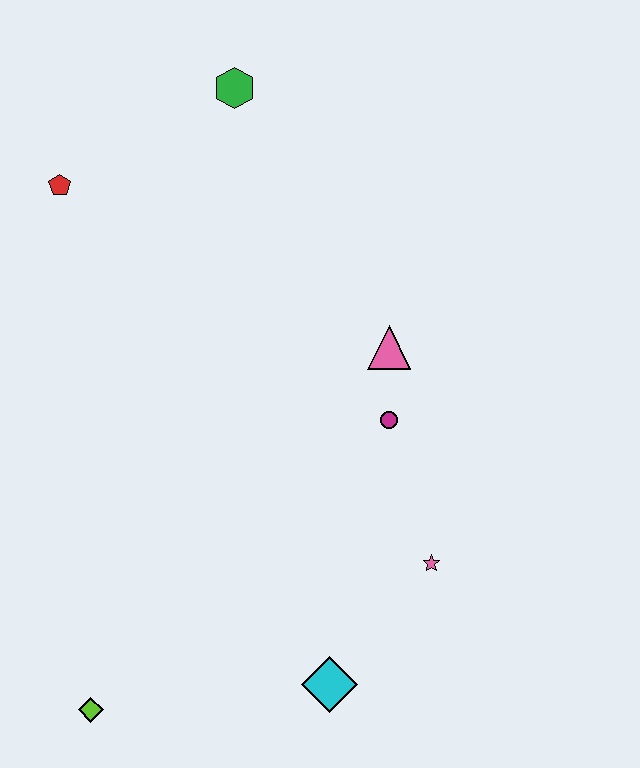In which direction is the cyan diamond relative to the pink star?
The cyan diamond is below the pink star.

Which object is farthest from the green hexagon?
The lime diamond is farthest from the green hexagon.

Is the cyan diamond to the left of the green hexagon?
No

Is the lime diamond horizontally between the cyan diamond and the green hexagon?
No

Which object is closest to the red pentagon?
The green hexagon is closest to the red pentagon.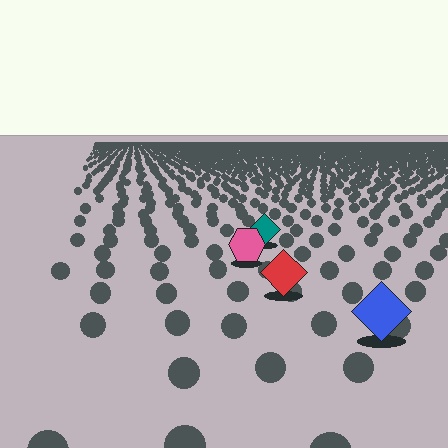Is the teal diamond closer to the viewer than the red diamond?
No. The red diamond is closer — you can tell from the texture gradient: the ground texture is coarser near it.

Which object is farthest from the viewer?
The teal diamond is farthest from the viewer. It appears smaller and the ground texture around it is denser.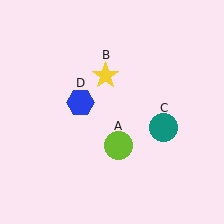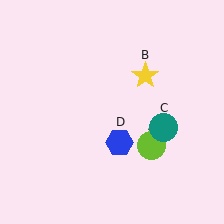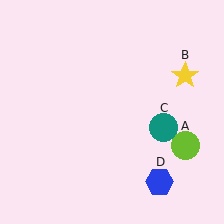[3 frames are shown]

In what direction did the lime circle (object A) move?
The lime circle (object A) moved right.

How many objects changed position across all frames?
3 objects changed position: lime circle (object A), yellow star (object B), blue hexagon (object D).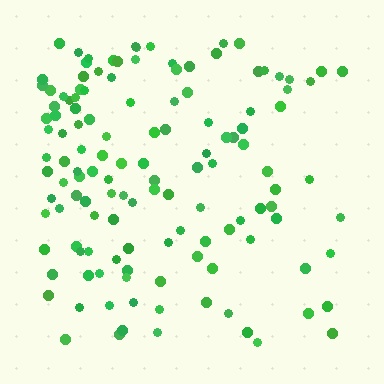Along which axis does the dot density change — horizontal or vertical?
Horizontal.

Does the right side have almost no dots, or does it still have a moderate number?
Still a moderate number, just noticeably fewer than the left.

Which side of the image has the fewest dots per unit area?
The right.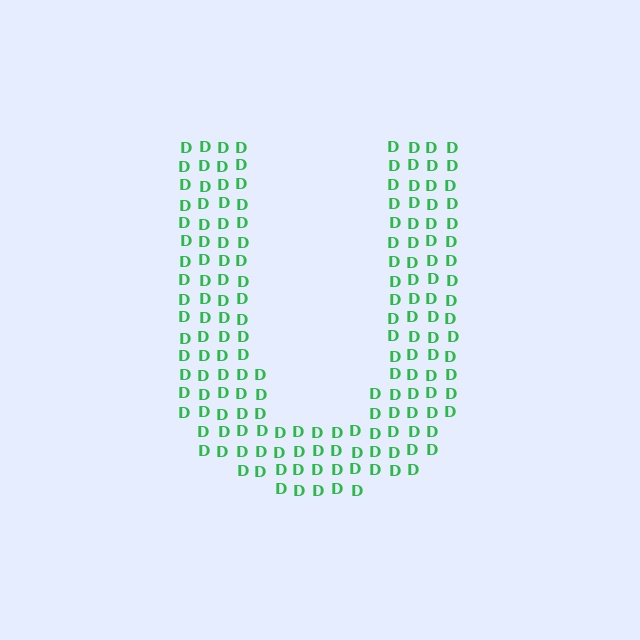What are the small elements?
The small elements are letter D's.